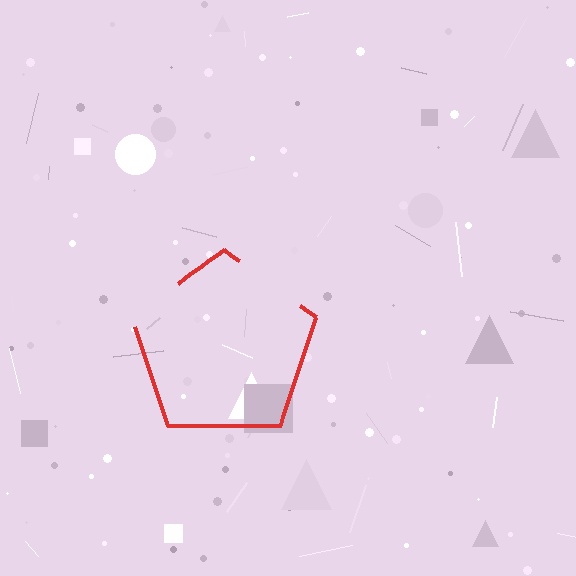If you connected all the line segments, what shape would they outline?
They would outline a pentagon.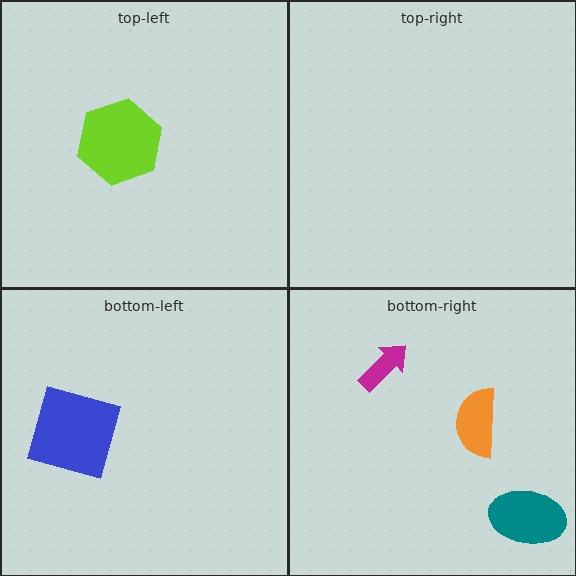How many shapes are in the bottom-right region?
3.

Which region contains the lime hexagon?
The top-left region.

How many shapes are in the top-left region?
1.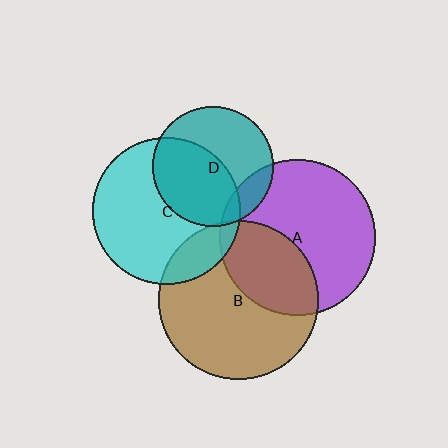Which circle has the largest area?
Circle B (brown).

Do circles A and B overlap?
Yes.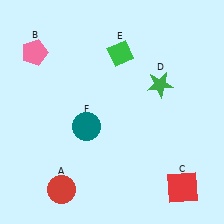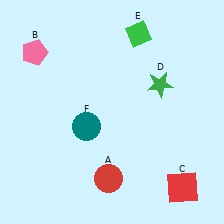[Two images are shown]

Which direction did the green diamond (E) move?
The green diamond (E) moved up.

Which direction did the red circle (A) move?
The red circle (A) moved right.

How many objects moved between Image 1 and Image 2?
2 objects moved between the two images.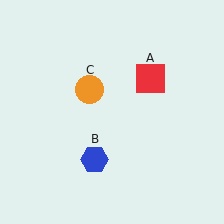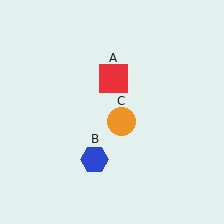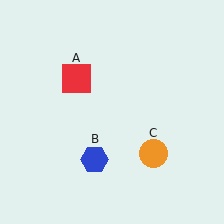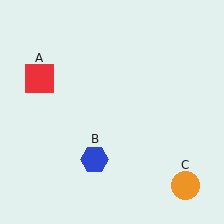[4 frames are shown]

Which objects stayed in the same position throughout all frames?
Blue hexagon (object B) remained stationary.